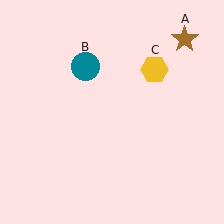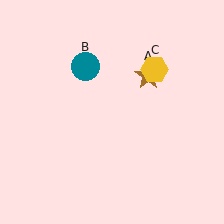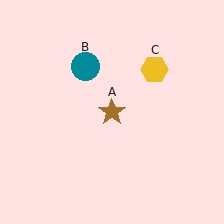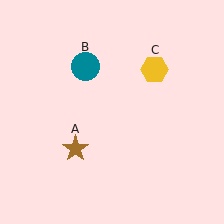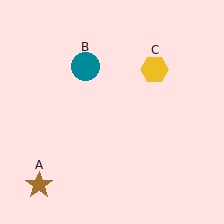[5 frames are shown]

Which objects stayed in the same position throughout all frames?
Teal circle (object B) and yellow hexagon (object C) remained stationary.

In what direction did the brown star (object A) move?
The brown star (object A) moved down and to the left.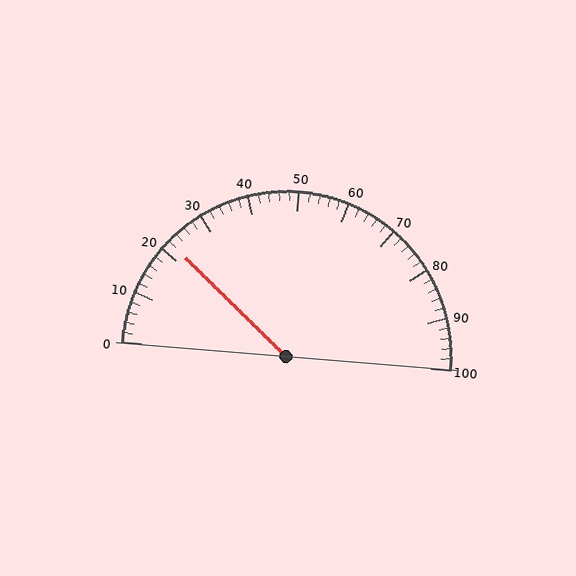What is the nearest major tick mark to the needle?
The nearest major tick mark is 20.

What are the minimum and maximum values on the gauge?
The gauge ranges from 0 to 100.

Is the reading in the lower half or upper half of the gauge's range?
The reading is in the lower half of the range (0 to 100).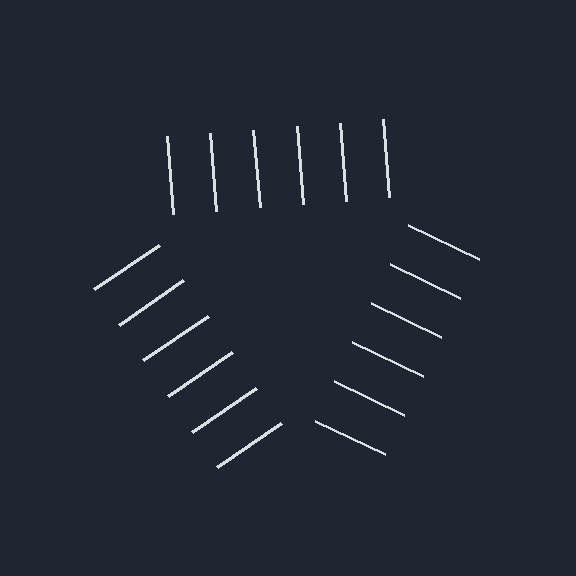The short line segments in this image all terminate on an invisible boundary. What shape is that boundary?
An illusory triangle — the line segments terminate on its edges but no continuous stroke is drawn.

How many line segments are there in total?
18 — 6 along each of the 3 edges.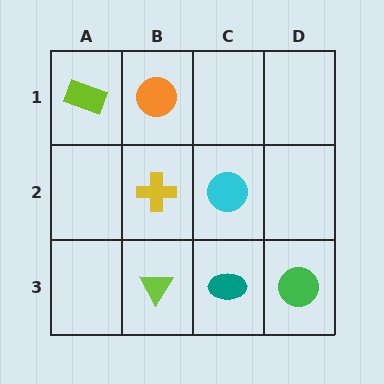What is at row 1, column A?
A lime rectangle.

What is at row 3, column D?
A green circle.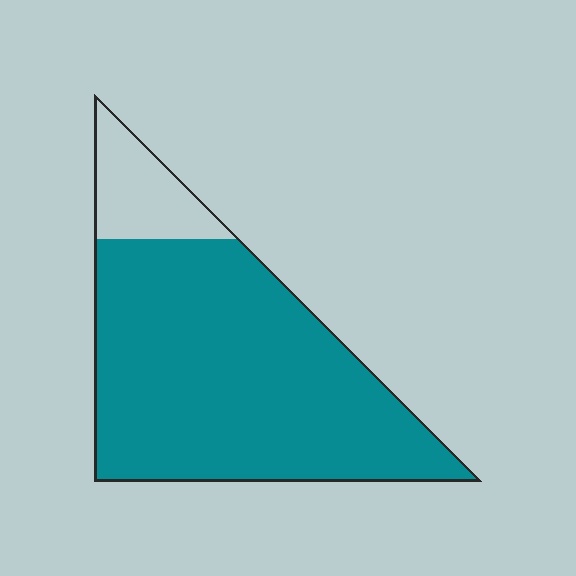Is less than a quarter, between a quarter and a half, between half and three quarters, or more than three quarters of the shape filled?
More than three quarters.